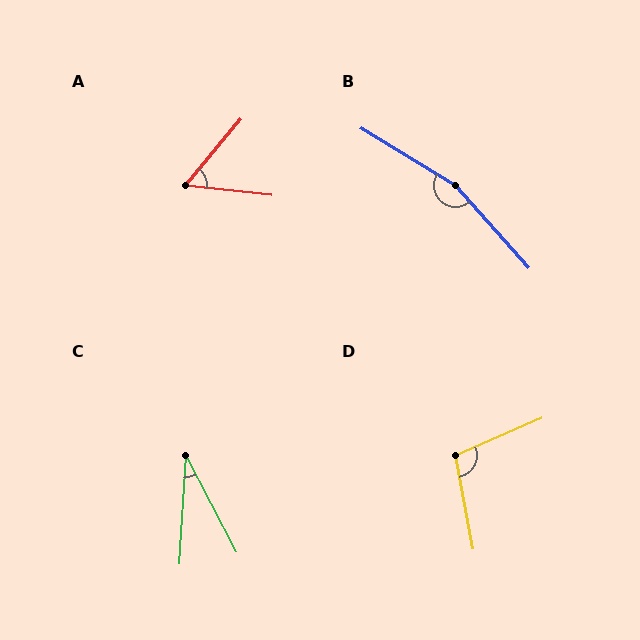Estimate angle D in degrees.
Approximately 103 degrees.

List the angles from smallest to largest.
C (31°), A (56°), D (103°), B (163°).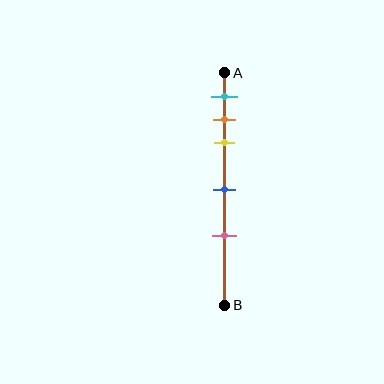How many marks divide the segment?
There are 5 marks dividing the segment.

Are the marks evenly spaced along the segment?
No, the marks are not evenly spaced.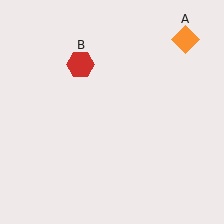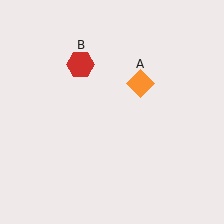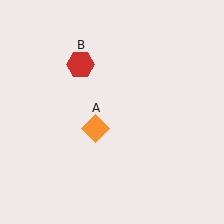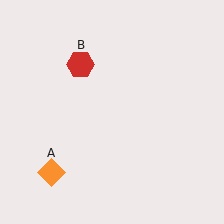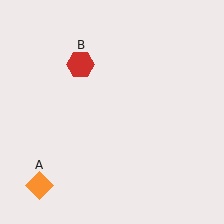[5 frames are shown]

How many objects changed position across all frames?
1 object changed position: orange diamond (object A).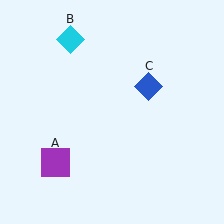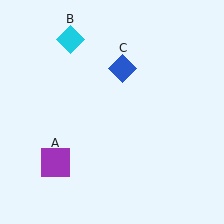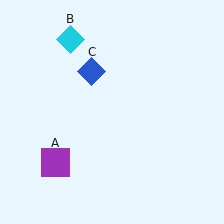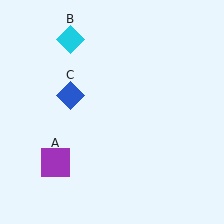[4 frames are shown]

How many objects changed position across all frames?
1 object changed position: blue diamond (object C).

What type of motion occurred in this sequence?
The blue diamond (object C) rotated counterclockwise around the center of the scene.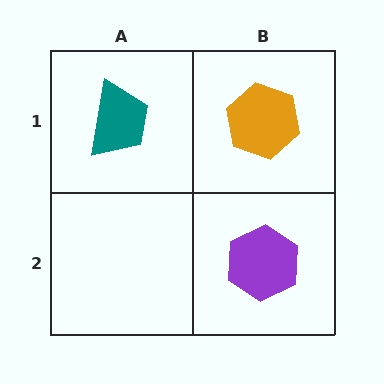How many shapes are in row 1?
2 shapes.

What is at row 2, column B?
A purple hexagon.